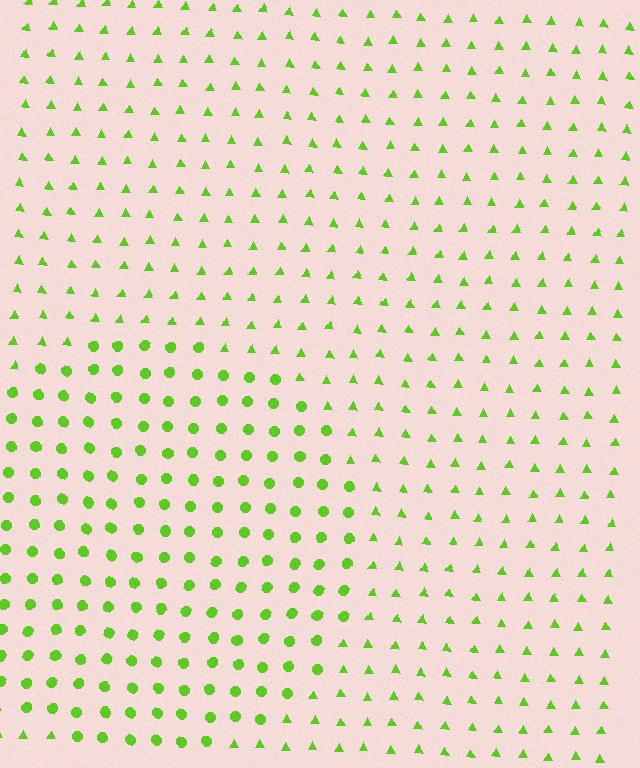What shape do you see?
I see a circle.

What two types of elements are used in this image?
The image uses circles inside the circle region and triangles outside it.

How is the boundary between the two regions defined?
The boundary is defined by a change in element shape: circles inside vs. triangles outside. All elements share the same color and spacing.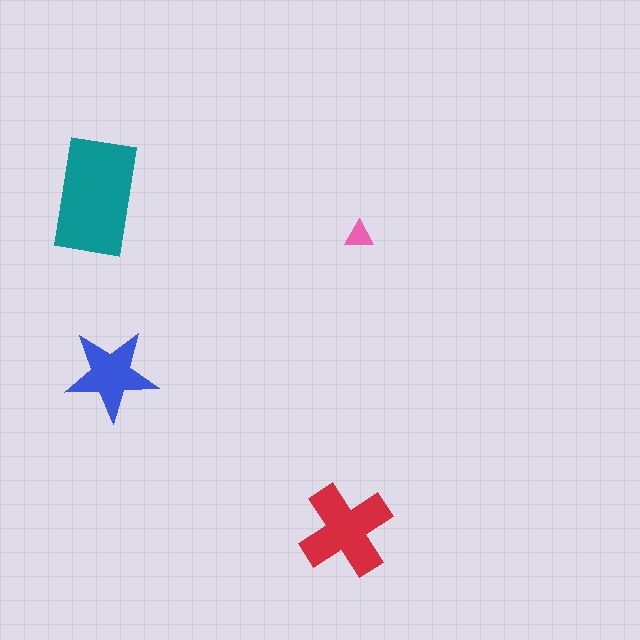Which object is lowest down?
The red cross is bottommost.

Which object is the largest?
The teal rectangle.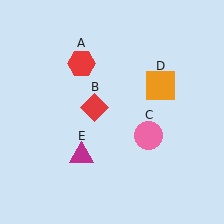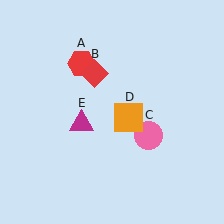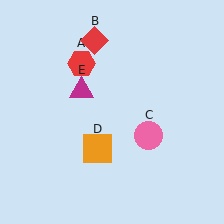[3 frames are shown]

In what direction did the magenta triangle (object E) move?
The magenta triangle (object E) moved up.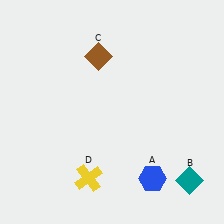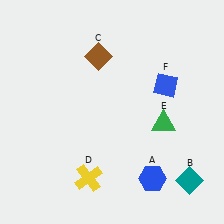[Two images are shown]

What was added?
A green triangle (E), a blue diamond (F) were added in Image 2.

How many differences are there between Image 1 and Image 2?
There are 2 differences between the two images.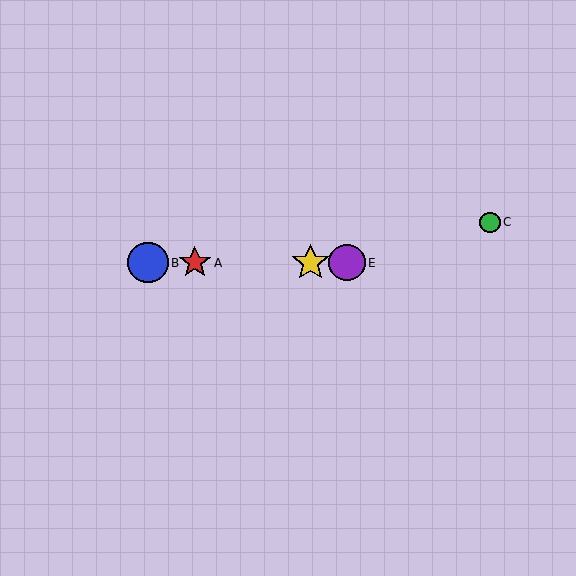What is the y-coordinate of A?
Object A is at y≈263.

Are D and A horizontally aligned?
Yes, both are at y≈263.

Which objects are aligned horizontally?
Objects A, B, D, E are aligned horizontally.